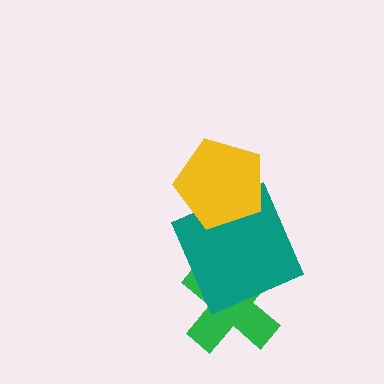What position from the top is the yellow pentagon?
The yellow pentagon is 1st from the top.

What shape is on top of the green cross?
The teal square is on top of the green cross.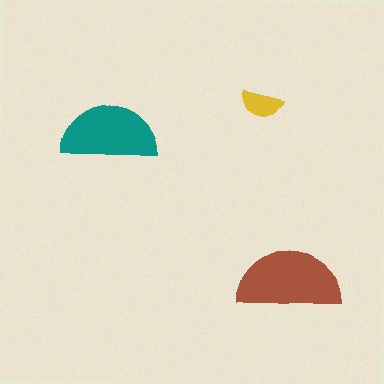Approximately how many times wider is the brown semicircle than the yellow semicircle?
About 2.5 times wider.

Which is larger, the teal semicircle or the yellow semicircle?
The teal one.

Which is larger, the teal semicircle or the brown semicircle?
The brown one.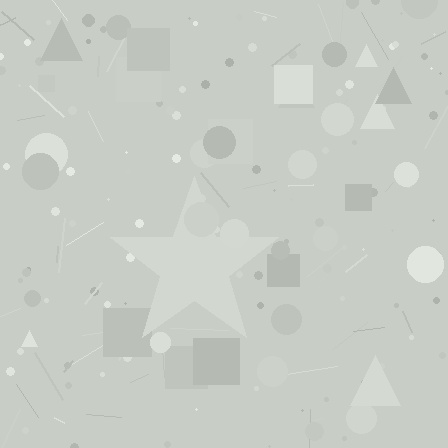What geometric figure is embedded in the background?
A star is embedded in the background.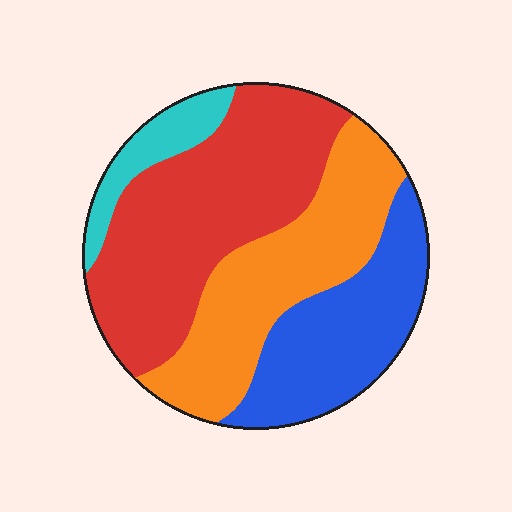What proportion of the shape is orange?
Orange covers 29% of the shape.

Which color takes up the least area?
Cyan, at roughly 10%.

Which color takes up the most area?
Red, at roughly 40%.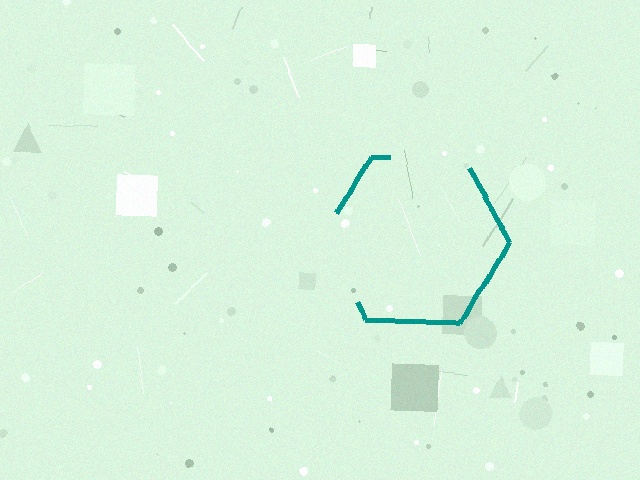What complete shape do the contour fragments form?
The contour fragments form a hexagon.